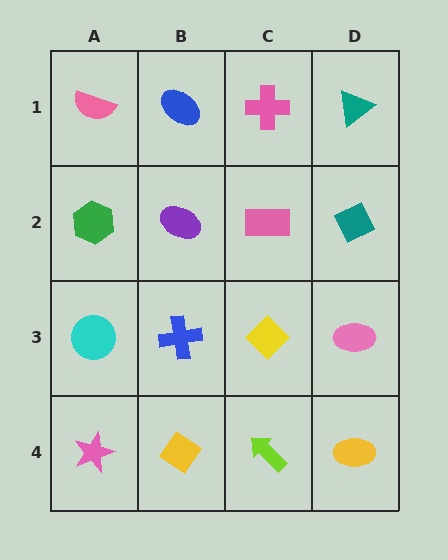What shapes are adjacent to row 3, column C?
A pink rectangle (row 2, column C), a lime arrow (row 4, column C), a blue cross (row 3, column B), a pink ellipse (row 3, column D).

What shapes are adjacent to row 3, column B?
A purple ellipse (row 2, column B), a yellow diamond (row 4, column B), a cyan circle (row 3, column A), a yellow diamond (row 3, column C).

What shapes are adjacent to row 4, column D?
A pink ellipse (row 3, column D), a lime arrow (row 4, column C).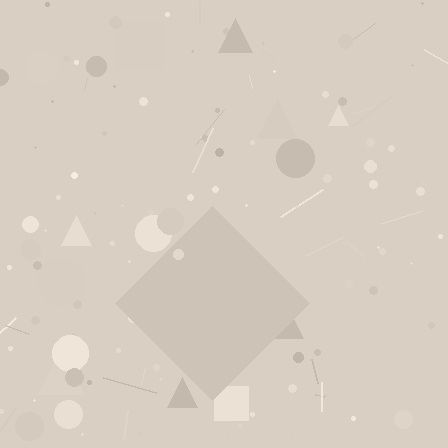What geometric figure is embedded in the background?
A diamond is embedded in the background.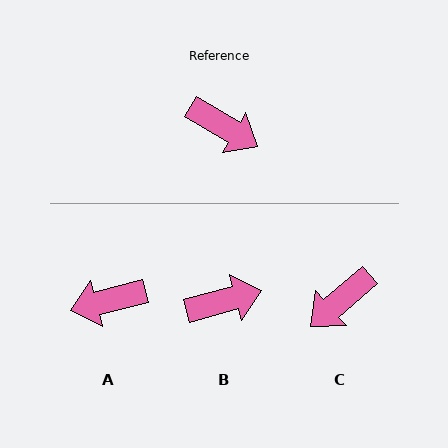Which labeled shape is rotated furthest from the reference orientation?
A, about 135 degrees away.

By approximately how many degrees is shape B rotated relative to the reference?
Approximately 46 degrees counter-clockwise.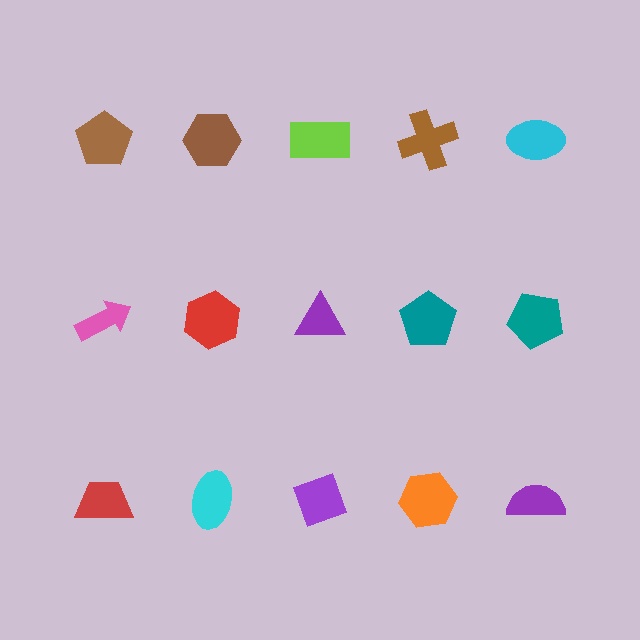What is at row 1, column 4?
A brown cross.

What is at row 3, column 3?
A purple diamond.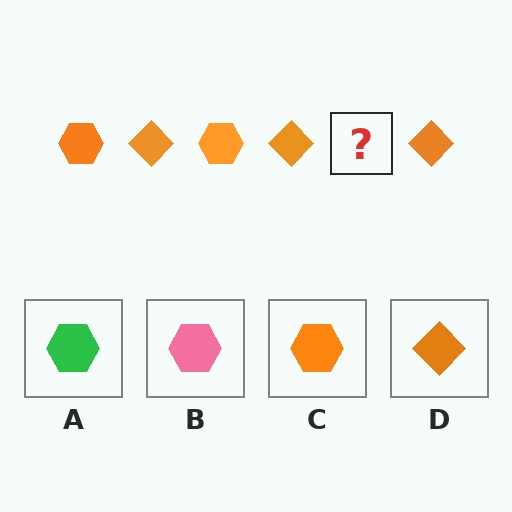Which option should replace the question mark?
Option C.